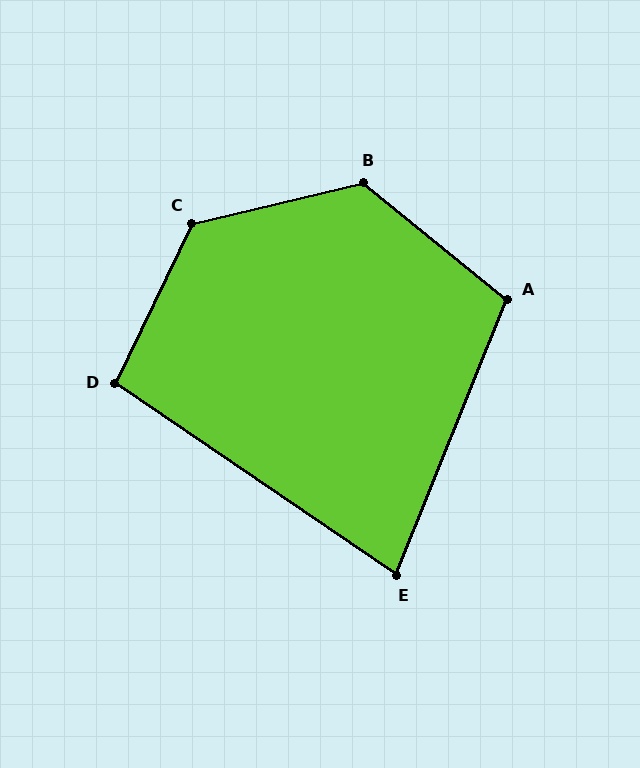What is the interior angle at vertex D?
Approximately 99 degrees (obtuse).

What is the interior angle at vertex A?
Approximately 107 degrees (obtuse).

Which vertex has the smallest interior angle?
E, at approximately 78 degrees.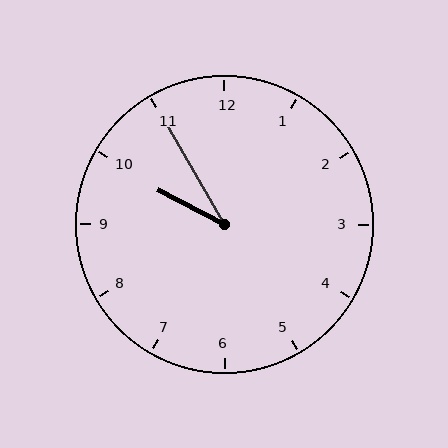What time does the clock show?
9:55.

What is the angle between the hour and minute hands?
Approximately 32 degrees.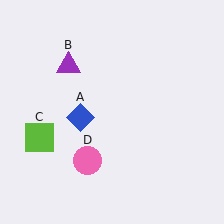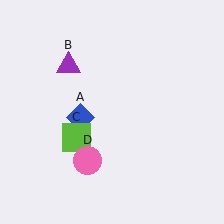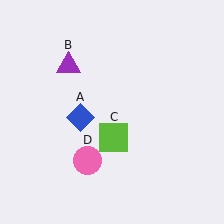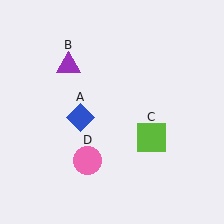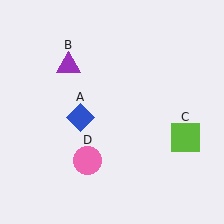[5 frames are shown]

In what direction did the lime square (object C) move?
The lime square (object C) moved right.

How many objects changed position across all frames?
1 object changed position: lime square (object C).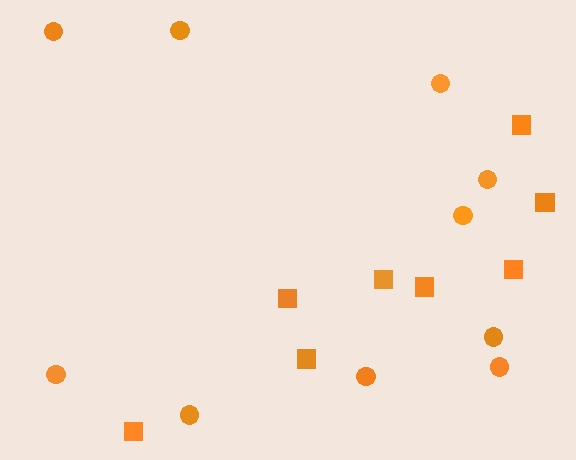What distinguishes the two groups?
There are 2 groups: one group of circles (10) and one group of squares (8).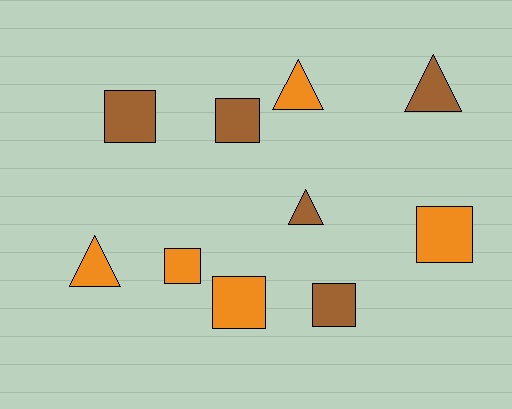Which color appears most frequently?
Orange, with 5 objects.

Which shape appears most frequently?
Square, with 6 objects.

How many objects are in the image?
There are 10 objects.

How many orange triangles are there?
There are 2 orange triangles.